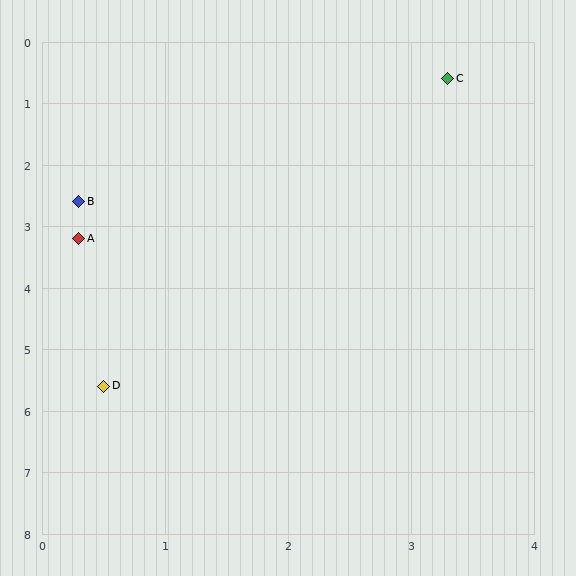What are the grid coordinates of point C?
Point C is at approximately (3.3, 0.6).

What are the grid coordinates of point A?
Point A is at approximately (0.3, 3.2).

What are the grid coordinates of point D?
Point D is at approximately (0.5, 5.6).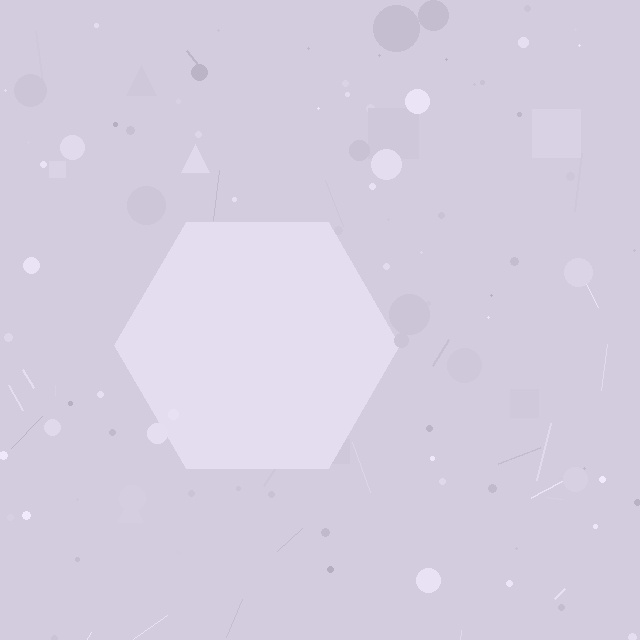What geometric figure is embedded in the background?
A hexagon is embedded in the background.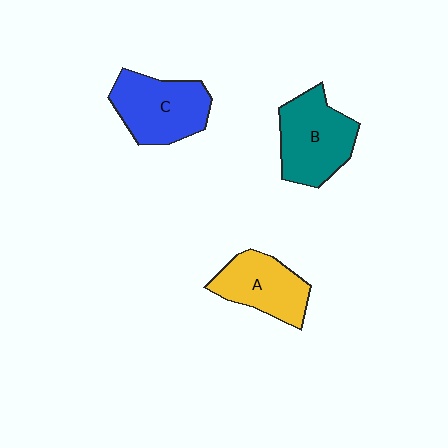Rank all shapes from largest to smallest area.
From largest to smallest: B (teal), C (blue), A (yellow).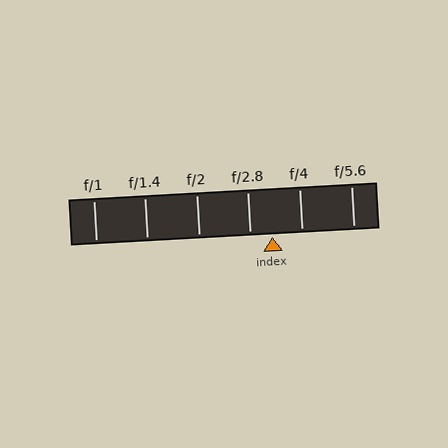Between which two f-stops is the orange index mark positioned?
The index mark is between f/2.8 and f/4.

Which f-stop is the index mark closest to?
The index mark is closest to f/2.8.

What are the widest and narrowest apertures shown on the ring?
The widest aperture shown is f/1 and the narrowest is f/5.6.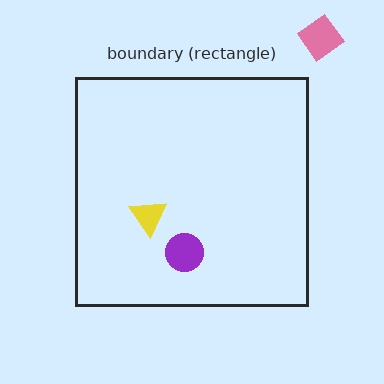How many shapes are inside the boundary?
2 inside, 1 outside.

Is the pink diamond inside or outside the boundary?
Outside.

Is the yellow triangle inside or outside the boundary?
Inside.